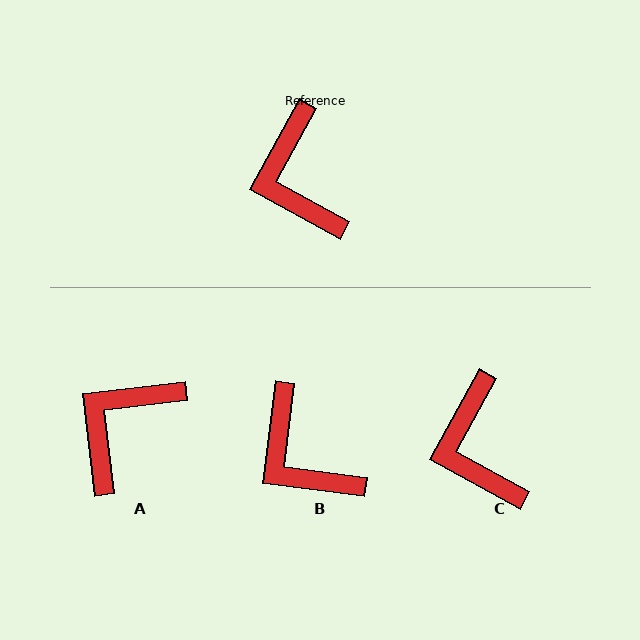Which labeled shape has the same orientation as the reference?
C.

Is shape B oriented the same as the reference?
No, it is off by about 21 degrees.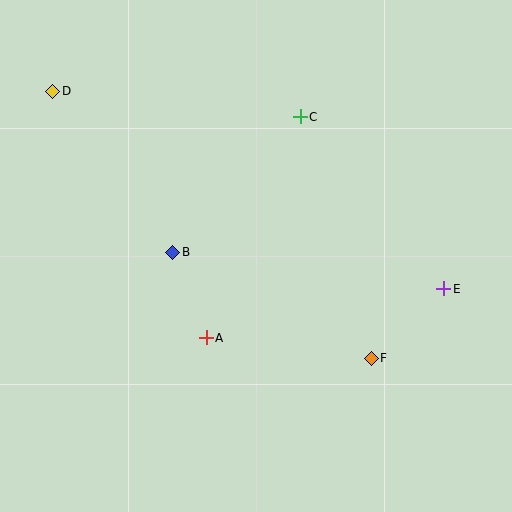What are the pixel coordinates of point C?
Point C is at (300, 117).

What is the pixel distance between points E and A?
The distance between E and A is 243 pixels.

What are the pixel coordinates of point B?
Point B is at (173, 252).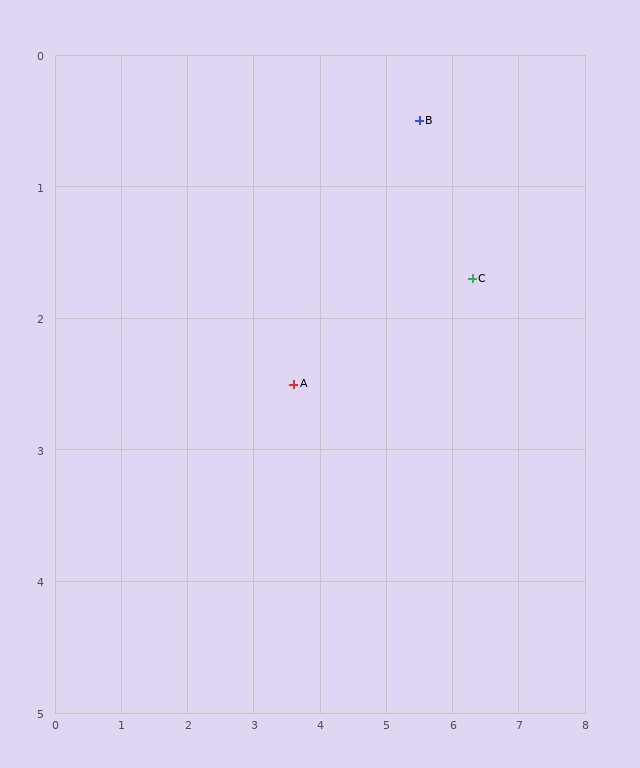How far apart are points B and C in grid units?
Points B and C are about 1.4 grid units apart.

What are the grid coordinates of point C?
Point C is at approximately (6.3, 1.7).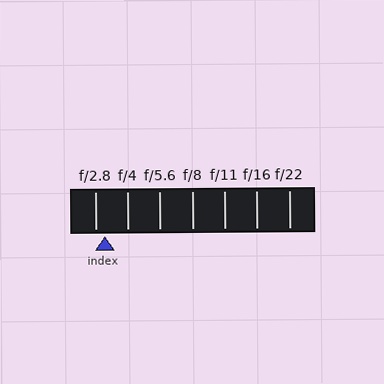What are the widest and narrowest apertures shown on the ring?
The widest aperture shown is f/2.8 and the narrowest is f/22.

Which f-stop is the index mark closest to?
The index mark is closest to f/2.8.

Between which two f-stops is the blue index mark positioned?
The index mark is between f/2.8 and f/4.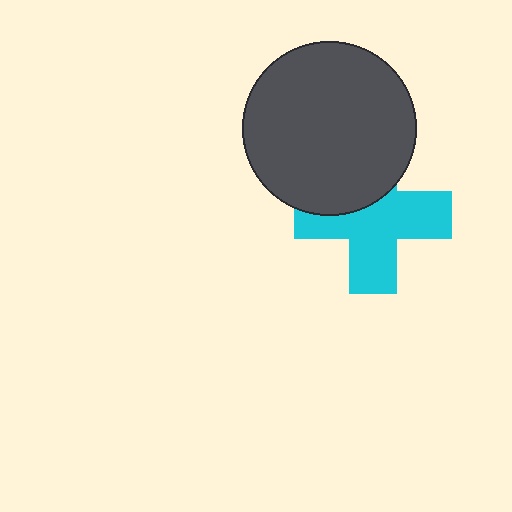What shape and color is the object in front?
The object in front is a dark gray circle.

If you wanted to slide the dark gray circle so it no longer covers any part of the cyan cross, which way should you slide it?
Slide it up — that is the most direct way to separate the two shapes.